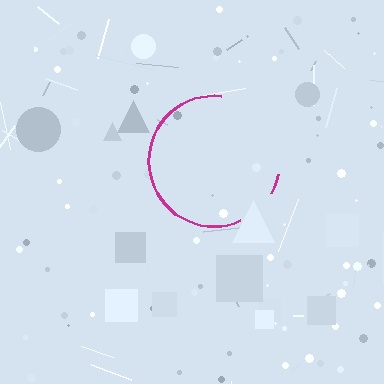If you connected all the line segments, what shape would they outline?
They would outline a circle.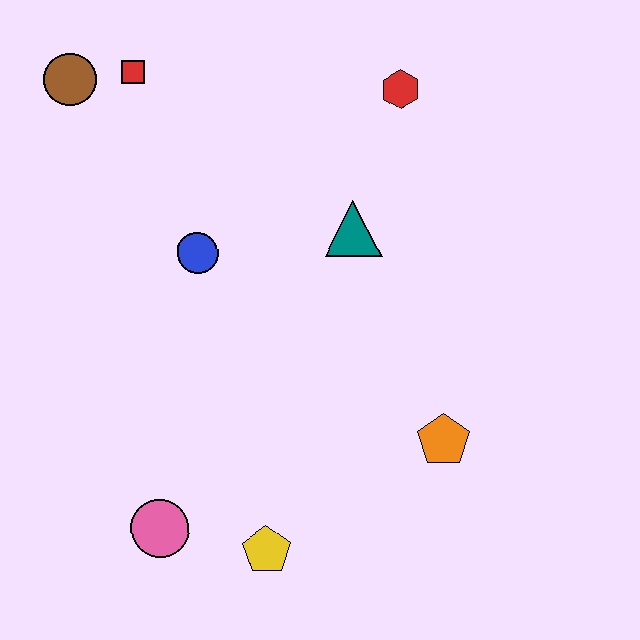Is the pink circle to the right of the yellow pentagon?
No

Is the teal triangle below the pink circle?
No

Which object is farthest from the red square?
The yellow pentagon is farthest from the red square.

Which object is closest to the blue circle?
The teal triangle is closest to the blue circle.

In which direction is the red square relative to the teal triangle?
The red square is to the left of the teal triangle.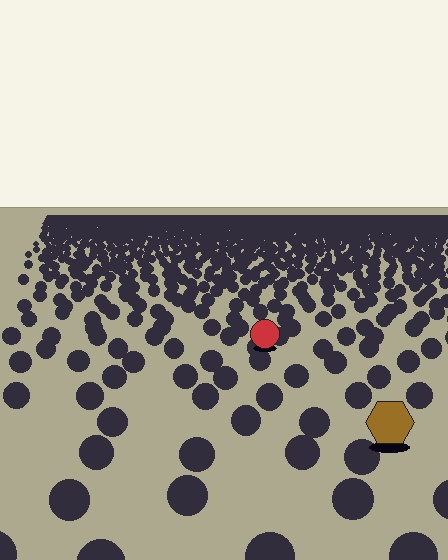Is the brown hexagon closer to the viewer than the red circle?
Yes. The brown hexagon is closer — you can tell from the texture gradient: the ground texture is coarser near it.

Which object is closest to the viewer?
The brown hexagon is closest. The texture marks near it are larger and more spread out.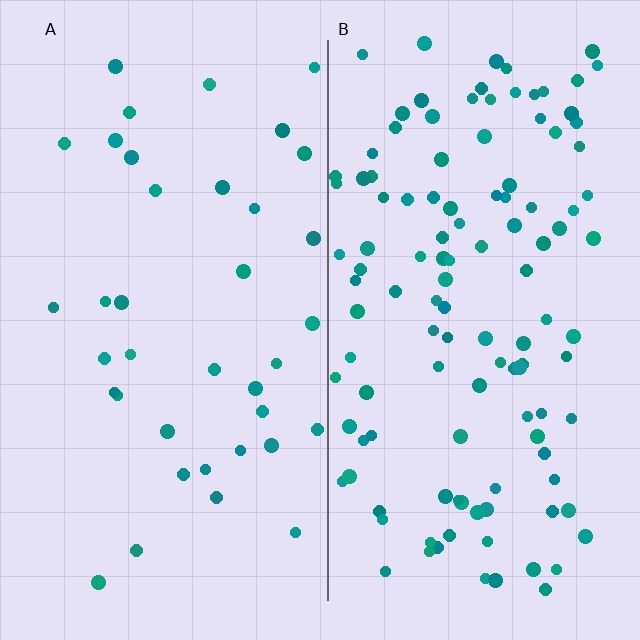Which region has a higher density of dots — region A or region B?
B (the right).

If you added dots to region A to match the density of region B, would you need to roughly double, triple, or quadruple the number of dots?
Approximately triple.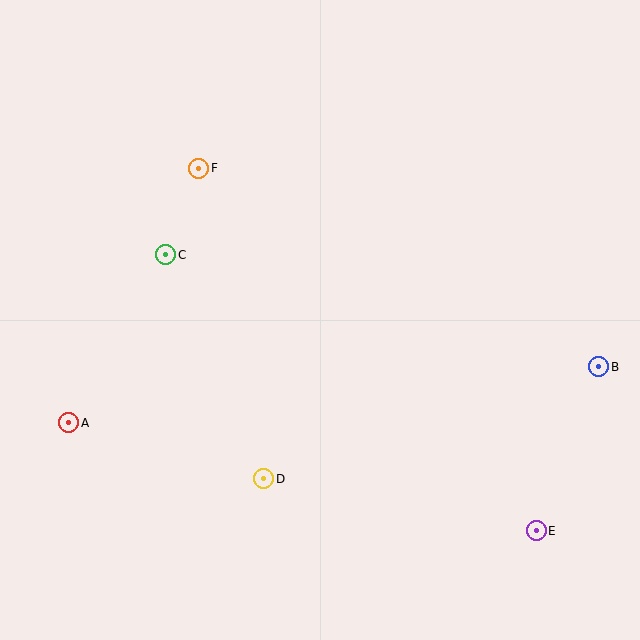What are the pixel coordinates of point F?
Point F is at (199, 168).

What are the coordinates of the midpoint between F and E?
The midpoint between F and E is at (367, 349).